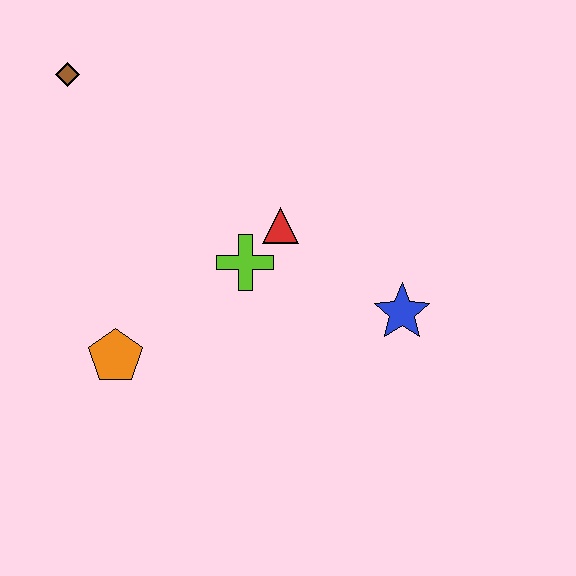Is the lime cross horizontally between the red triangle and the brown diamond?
Yes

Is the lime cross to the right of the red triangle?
No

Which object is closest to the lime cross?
The red triangle is closest to the lime cross.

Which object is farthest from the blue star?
The brown diamond is farthest from the blue star.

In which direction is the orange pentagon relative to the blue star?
The orange pentagon is to the left of the blue star.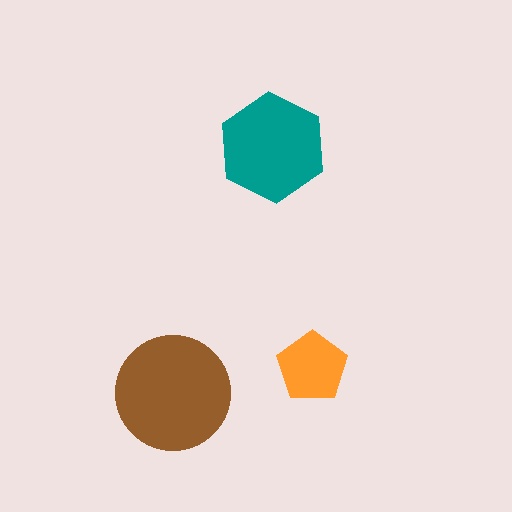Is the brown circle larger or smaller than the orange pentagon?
Larger.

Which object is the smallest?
The orange pentagon.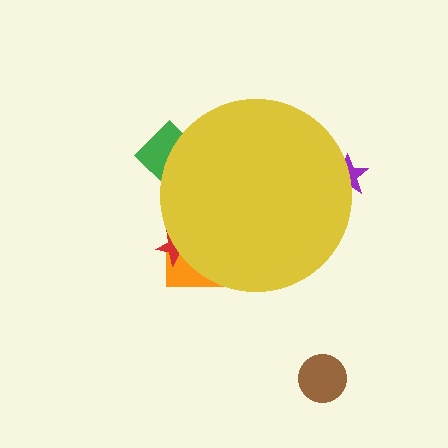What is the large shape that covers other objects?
A yellow circle.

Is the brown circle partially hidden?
No, the brown circle is fully visible.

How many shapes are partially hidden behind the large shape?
4 shapes are partially hidden.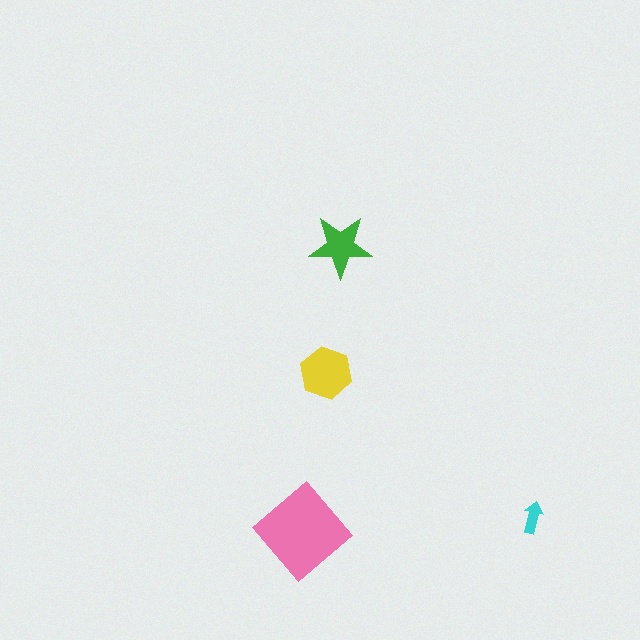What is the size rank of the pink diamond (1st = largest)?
1st.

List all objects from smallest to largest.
The cyan arrow, the green star, the yellow hexagon, the pink diamond.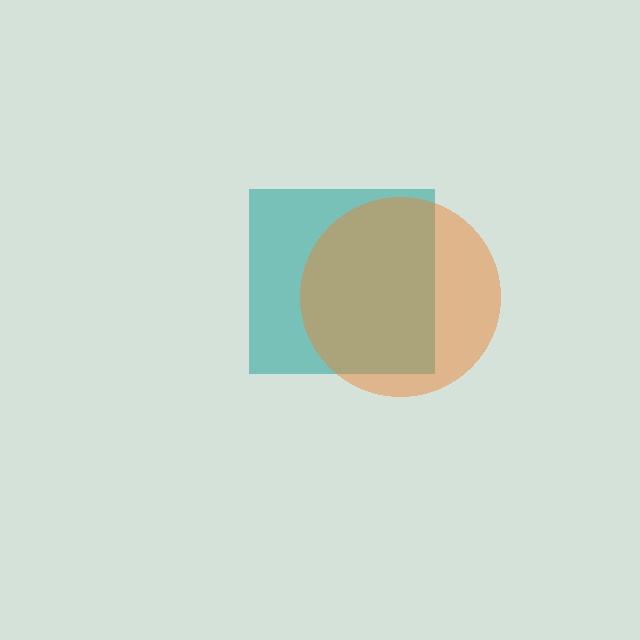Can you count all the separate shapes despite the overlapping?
Yes, there are 2 separate shapes.